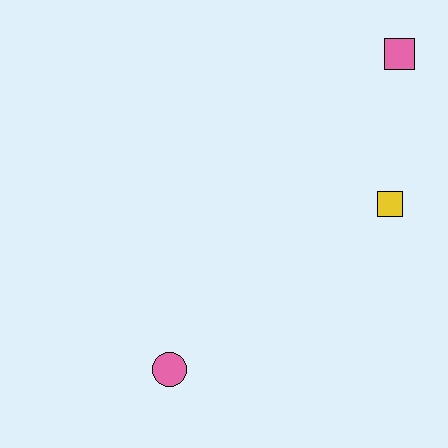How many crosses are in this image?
There are no crosses.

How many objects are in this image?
There are 3 objects.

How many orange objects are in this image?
There are no orange objects.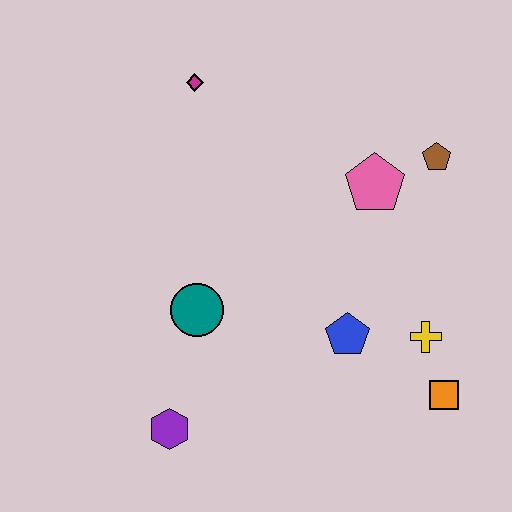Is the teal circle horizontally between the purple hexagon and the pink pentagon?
Yes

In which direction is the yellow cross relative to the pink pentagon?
The yellow cross is below the pink pentagon.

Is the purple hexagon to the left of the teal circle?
Yes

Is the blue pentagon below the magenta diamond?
Yes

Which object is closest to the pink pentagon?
The brown pentagon is closest to the pink pentagon.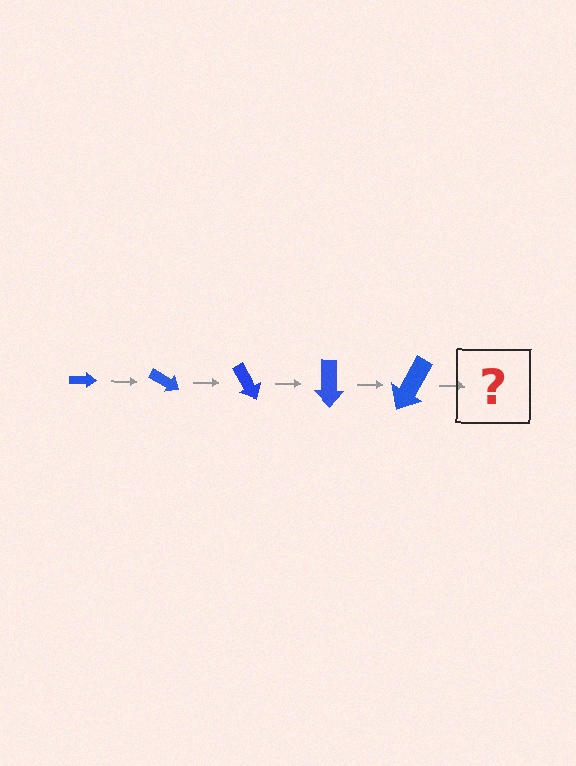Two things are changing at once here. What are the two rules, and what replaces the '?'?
The two rules are that the arrow grows larger each step and it rotates 30 degrees each step. The '?' should be an arrow, larger than the previous one and rotated 150 degrees from the start.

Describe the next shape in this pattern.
It should be an arrow, larger than the previous one and rotated 150 degrees from the start.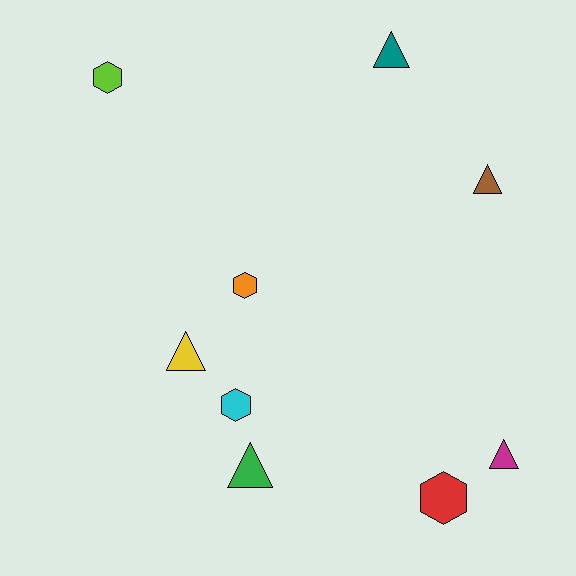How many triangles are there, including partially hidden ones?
There are 5 triangles.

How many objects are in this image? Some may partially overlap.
There are 9 objects.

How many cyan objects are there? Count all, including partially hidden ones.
There is 1 cyan object.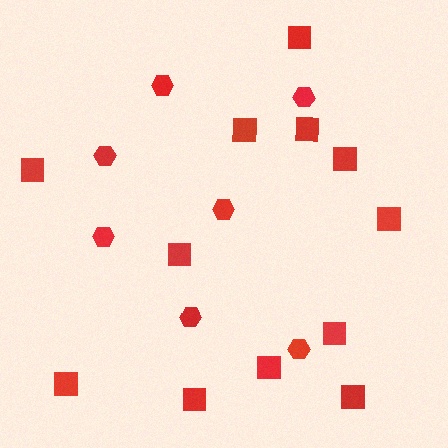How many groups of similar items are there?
There are 2 groups: one group of hexagons (7) and one group of squares (12).